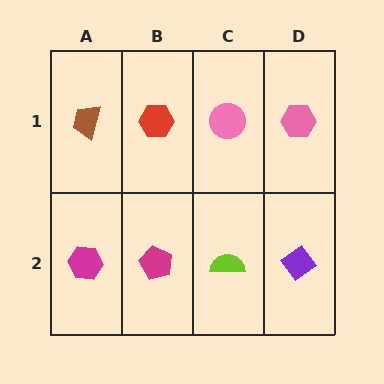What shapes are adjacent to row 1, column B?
A magenta pentagon (row 2, column B), a brown trapezoid (row 1, column A), a pink circle (row 1, column C).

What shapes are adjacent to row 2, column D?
A pink hexagon (row 1, column D), a lime semicircle (row 2, column C).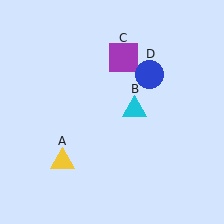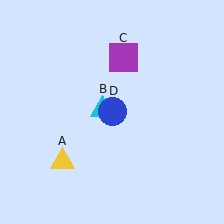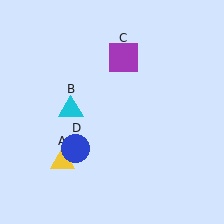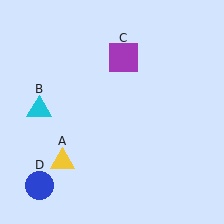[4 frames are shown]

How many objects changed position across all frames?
2 objects changed position: cyan triangle (object B), blue circle (object D).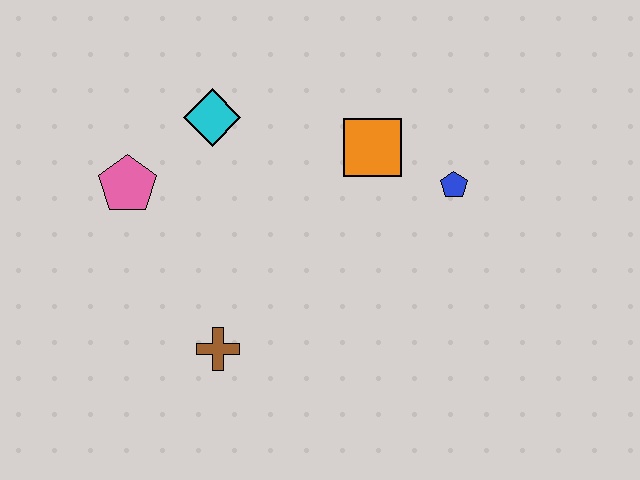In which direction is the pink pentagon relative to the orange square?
The pink pentagon is to the left of the orange square.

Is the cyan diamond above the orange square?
Yes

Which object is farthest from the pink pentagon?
The blue pentagon is farthest from the pink pentagon.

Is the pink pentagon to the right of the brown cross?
No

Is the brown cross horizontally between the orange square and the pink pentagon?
Yes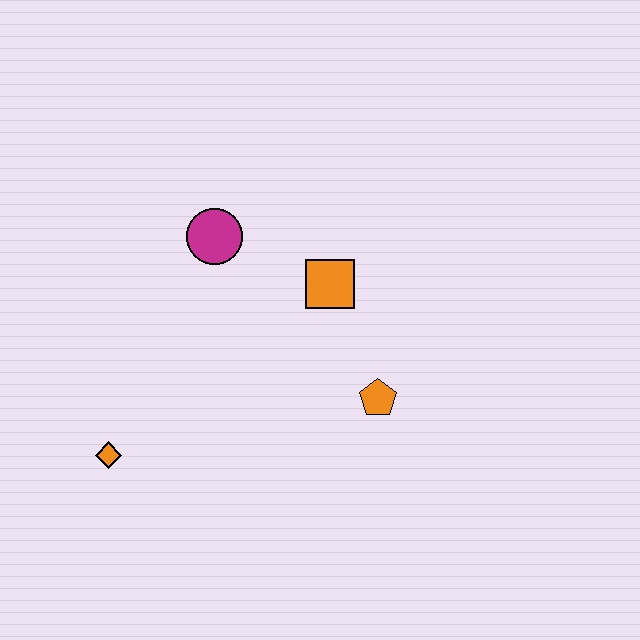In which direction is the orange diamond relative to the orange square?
The orange diamond is to the left of the orange square.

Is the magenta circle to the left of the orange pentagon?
Yes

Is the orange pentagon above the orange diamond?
Yes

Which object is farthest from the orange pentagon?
The orange diamond is farthest from the orange pentagon.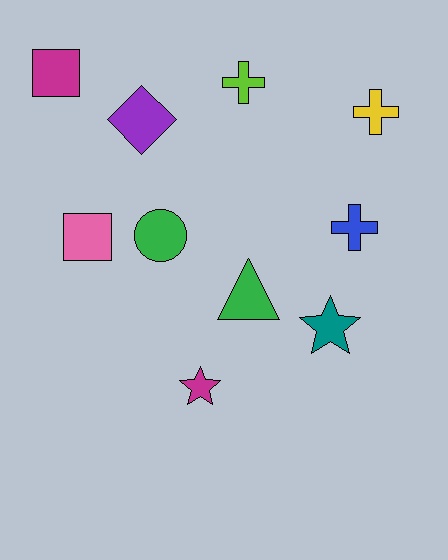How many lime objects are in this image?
There is 1 lime object.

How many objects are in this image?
There are 10 objects.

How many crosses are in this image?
There are 3 crosses.